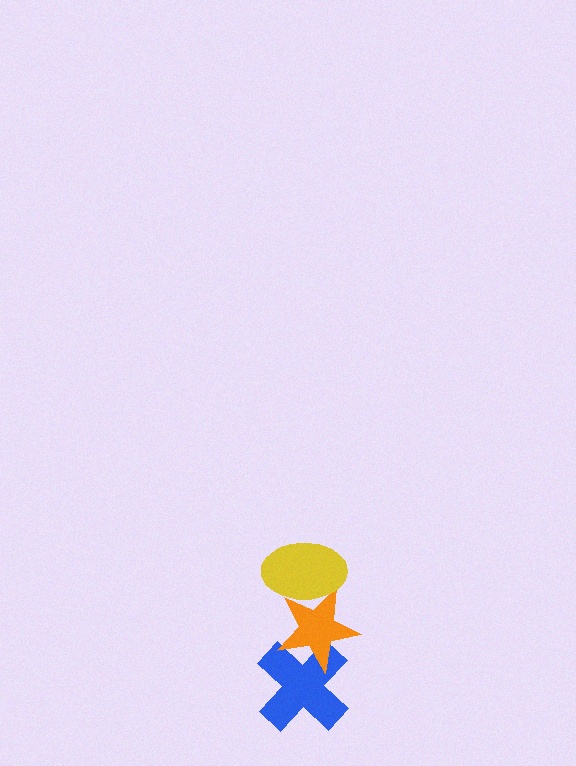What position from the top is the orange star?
The orange star is 2nd from the top.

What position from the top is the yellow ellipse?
The yellow ellipse is 1st from the top.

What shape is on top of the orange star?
The yellow ellipse is on top of the orange star.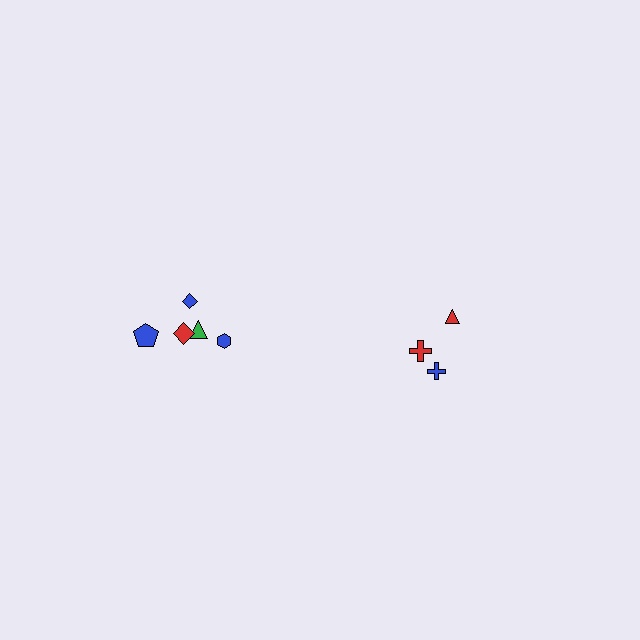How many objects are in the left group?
There are 5 objects.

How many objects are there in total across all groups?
There are 8 objects.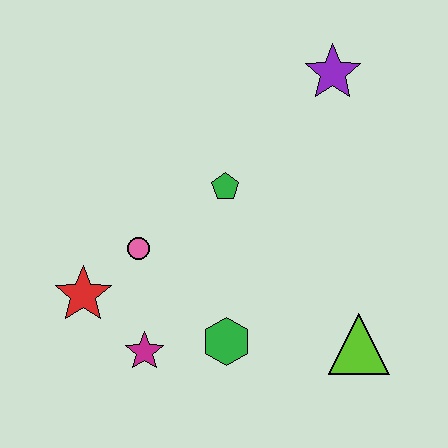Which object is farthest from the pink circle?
The purple star is farthest from the pink circle.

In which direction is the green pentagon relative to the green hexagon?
The green pentagon is above the green hexagon.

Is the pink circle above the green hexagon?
Yes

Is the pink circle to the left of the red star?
No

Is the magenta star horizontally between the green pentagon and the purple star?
No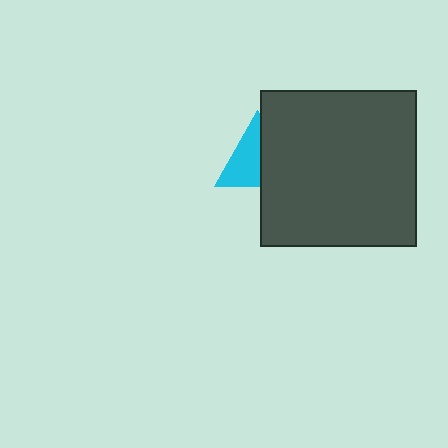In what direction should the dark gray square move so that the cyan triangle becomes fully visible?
The dark gray square should move right. That is the shortest direction to clear the overlap and leave the cyan triangle fully visible.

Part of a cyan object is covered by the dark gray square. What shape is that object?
It is a triangle.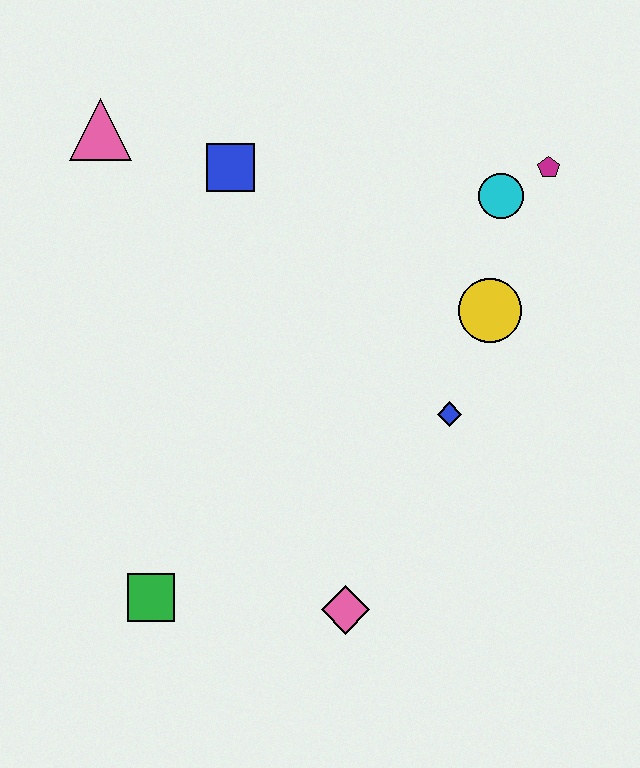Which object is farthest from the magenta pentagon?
The green square is farthest from the magenta pentagon.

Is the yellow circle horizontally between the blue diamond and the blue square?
No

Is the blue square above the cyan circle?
Yes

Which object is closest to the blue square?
The pink triangle is closest to the blue square.